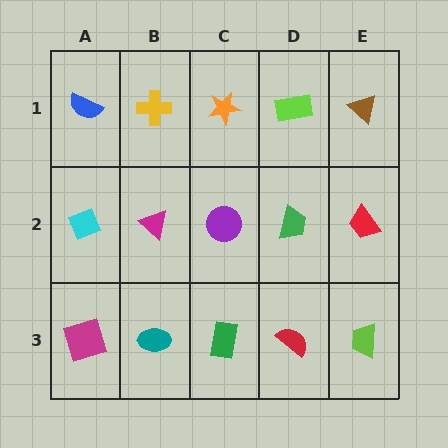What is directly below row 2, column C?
A green rectangle.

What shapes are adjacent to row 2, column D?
A lime rectangle (row 1, column D), a red semicircle (row 3, column D), a purple circle (row 2, column C), a red trapezoid (row 2, column E).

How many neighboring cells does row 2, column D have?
4.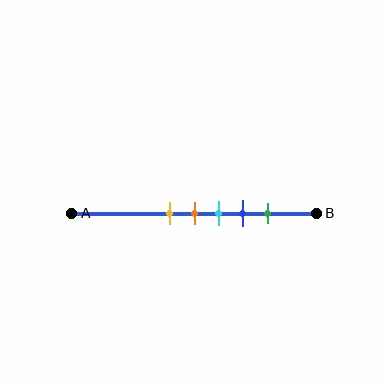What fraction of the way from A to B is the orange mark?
The orange mark is approximately 50% (0.5) of the way from A to B.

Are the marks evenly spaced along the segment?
Yes, the marks are approximately evenly spaced.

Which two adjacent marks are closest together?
The yellow and orange marks are the closest adjacent pair.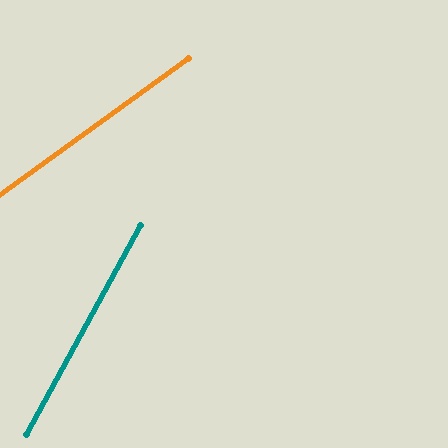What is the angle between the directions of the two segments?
Approximately 26 degrees.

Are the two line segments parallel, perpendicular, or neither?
Neither parallel nor perpendicular — they differ by about 26°.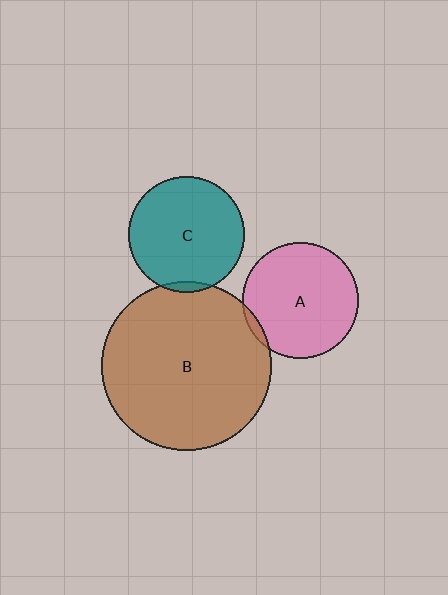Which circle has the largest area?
Circle B (brown).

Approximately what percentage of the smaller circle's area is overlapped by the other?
Approximately 5%.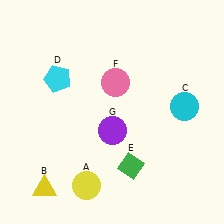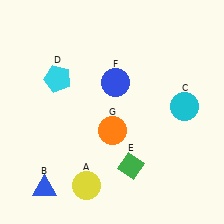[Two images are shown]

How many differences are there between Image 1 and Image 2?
There are 3 differences between the two images.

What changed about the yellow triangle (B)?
In Image 1, B is yellow. In Image 2, it changed to blue.